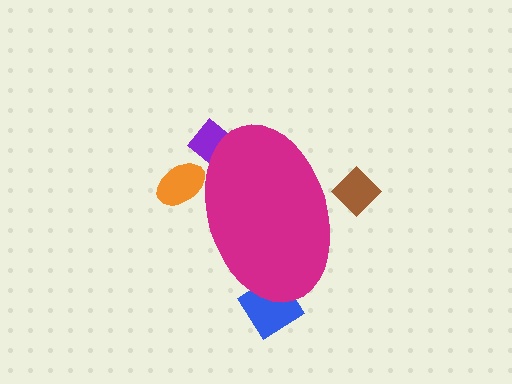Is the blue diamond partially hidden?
Yes, the blue diamond is partially hidden behind the magenta ellipse.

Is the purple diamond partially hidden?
Yes, the purple diamond is partially hidden behind the magenta ellipse.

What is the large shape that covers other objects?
A magenta ellipse.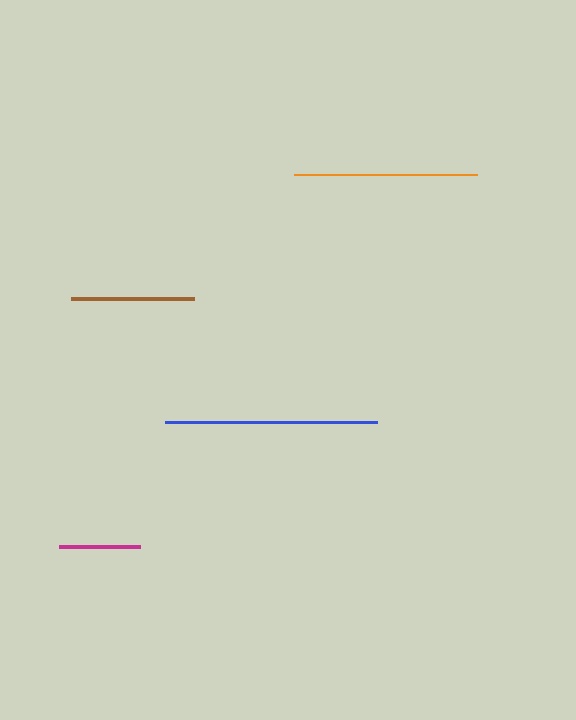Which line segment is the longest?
The blue line is the longest at approximately 212 pixels.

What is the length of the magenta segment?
The magenta segment is approximately 81 pixels long.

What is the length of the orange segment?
The orange segment is approximately 183 pixels long.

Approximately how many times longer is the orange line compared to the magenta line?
The orange line is approximately 2.3 times the length of the magenta line.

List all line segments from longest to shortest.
From longest to shortest: blue, orange, brown, magenta.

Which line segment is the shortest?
The magenta line is the shortest at approximately 81 pixels.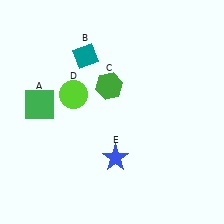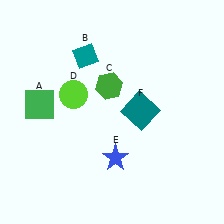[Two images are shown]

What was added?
A teal square (F) was added in Image 2.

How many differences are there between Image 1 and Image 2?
There is 1 difference between the two images.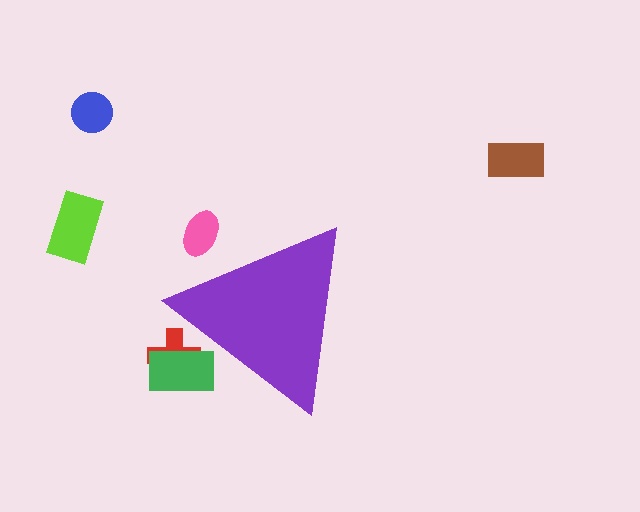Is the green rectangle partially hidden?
Yes, the green rectangle is partially hidden behind the purple triangle.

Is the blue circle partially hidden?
No, the blue circle is fully visible.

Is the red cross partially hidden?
Yes, the red cross is partially hidden behind the purple triangle.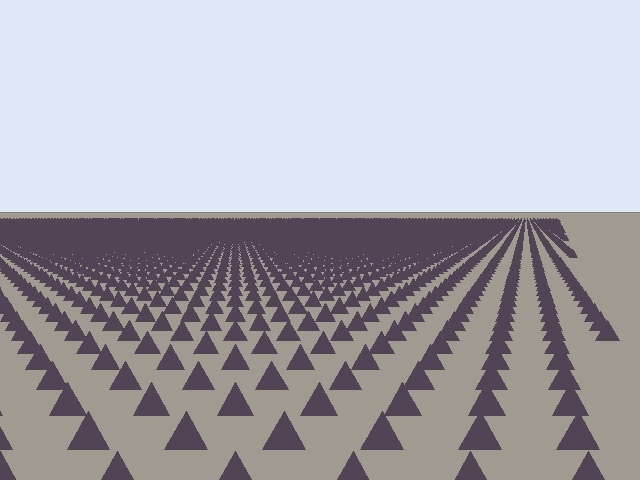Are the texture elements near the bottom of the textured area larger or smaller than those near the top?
Larger. Near the bottom, elements are closer to the viewer and appear at a bigger on-screen size.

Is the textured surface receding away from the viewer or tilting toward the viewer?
The surface is receding away from the viewer. Texture elements get smaller and denser toward the top.